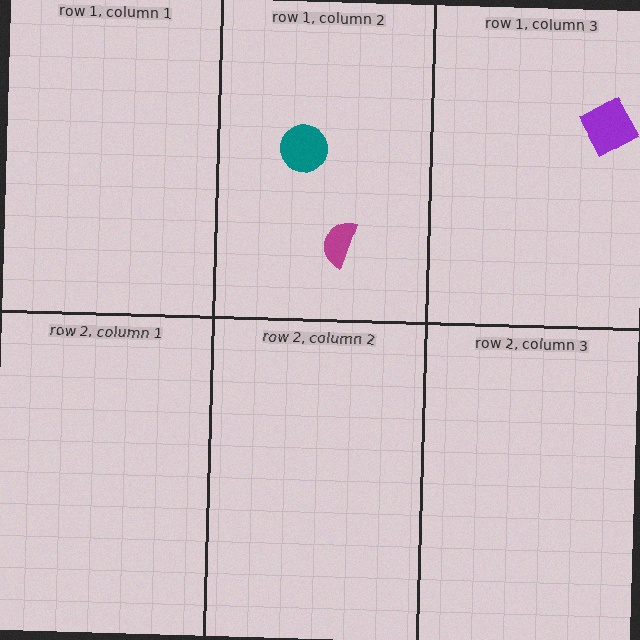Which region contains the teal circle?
The row 1, column 2 region.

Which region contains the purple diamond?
The row 1, column 3 region.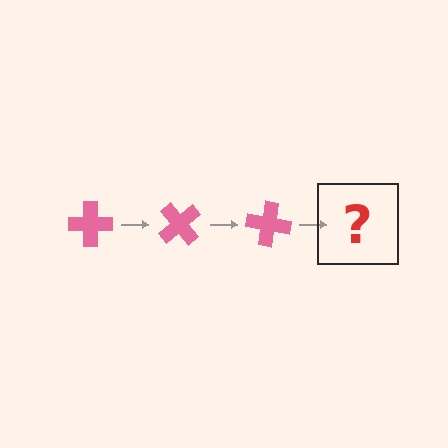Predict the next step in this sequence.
The next step is a pink cross rotated 150 degrees.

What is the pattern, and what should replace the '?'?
The pattern is that the cross rotates 50 degrees each step. The '?' should be a pink cross rotated 150 degrees.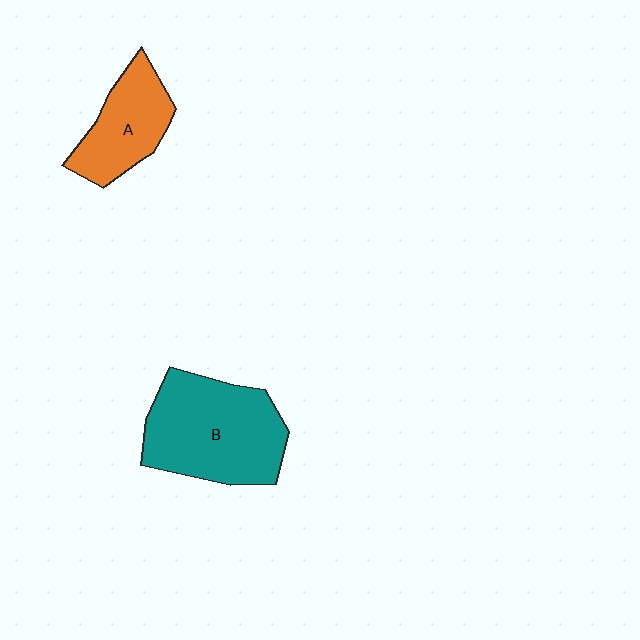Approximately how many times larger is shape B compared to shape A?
Approximately 1.7 times.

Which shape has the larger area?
Shape B (teal).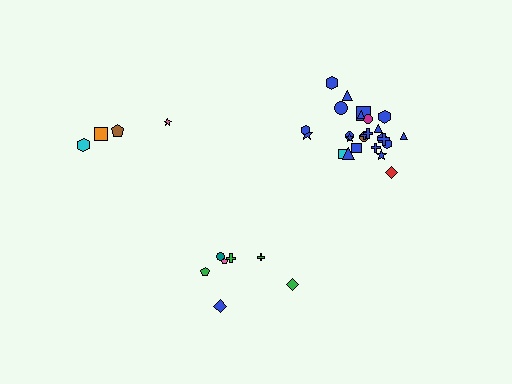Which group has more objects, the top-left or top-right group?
The top-right group.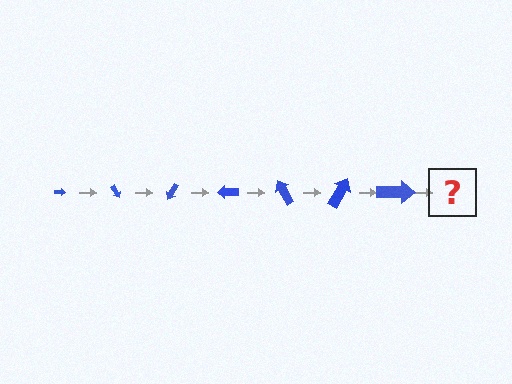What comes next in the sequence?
The next element should be an arrow, larger than the previous one and rotated 420 degrees from the start.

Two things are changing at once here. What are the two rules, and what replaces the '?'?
The two rules are that the arrow grows larger each step and it rotates 60 degrees each step. The '?' should be an arrow, larger than the previous one and rotated 420 degrees from the start.